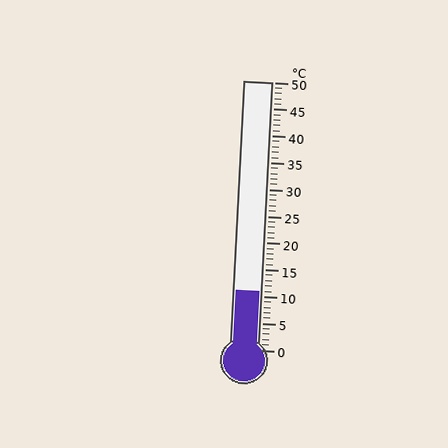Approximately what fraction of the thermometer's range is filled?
The thermometer is filled to approximately 20% of its range.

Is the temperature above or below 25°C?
The temperature is below 25°C.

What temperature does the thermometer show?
The thermometer shows approximately 11°C.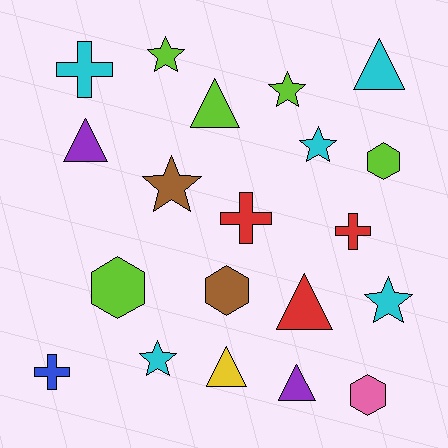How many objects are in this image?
There are 20 objects.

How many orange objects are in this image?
There are no orange objects.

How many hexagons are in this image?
There are 4 hexagons.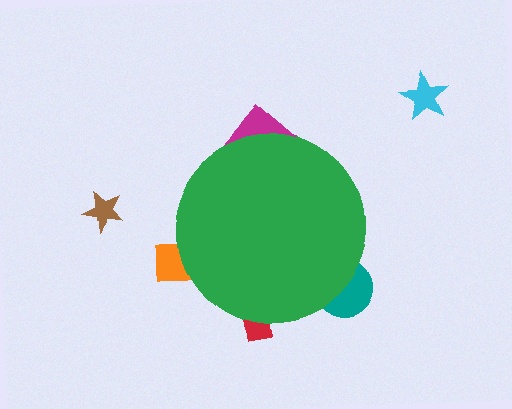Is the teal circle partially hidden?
Yes, the teal circle is partially hidden behind the green circle.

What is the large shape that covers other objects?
A green circle.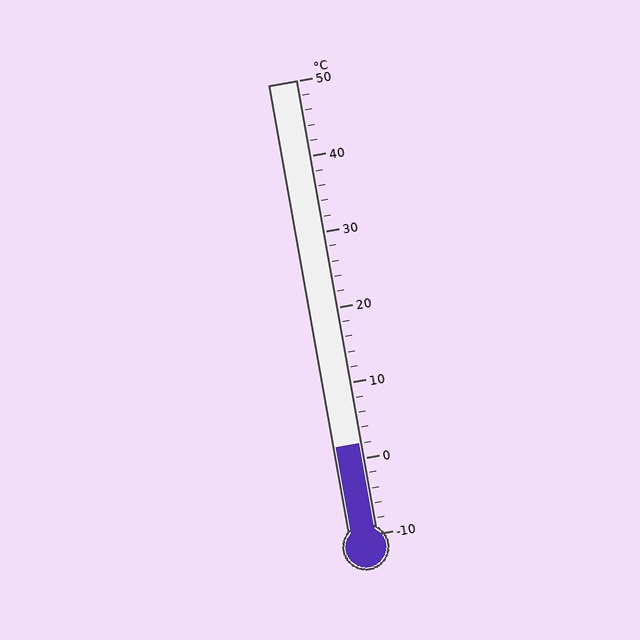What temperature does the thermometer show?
The thermometer shows approximately 2°C.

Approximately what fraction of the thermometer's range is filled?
The thermometer is filled to approximately 20% of its range.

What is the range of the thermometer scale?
The thermometer scale ranges from -10°C to 50°C.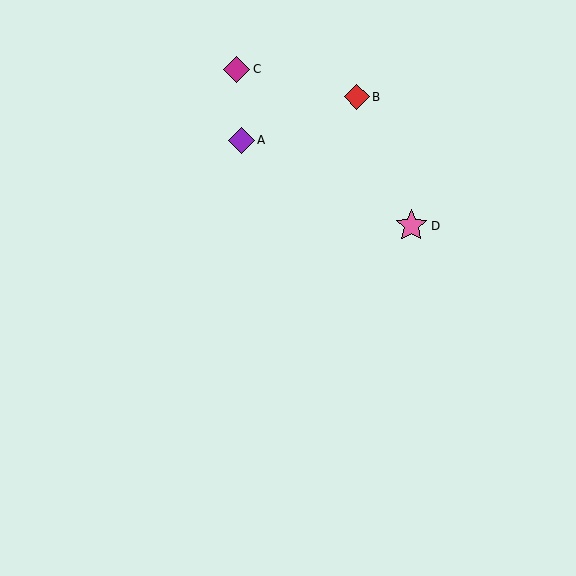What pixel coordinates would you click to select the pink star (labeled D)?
Click at (411, 226) to select the pink star D.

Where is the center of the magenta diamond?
The center of the magenta diamond is at (236, 69).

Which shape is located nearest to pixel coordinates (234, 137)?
The purple diamond (labeled A) at (241, 140) is nearest to that location.